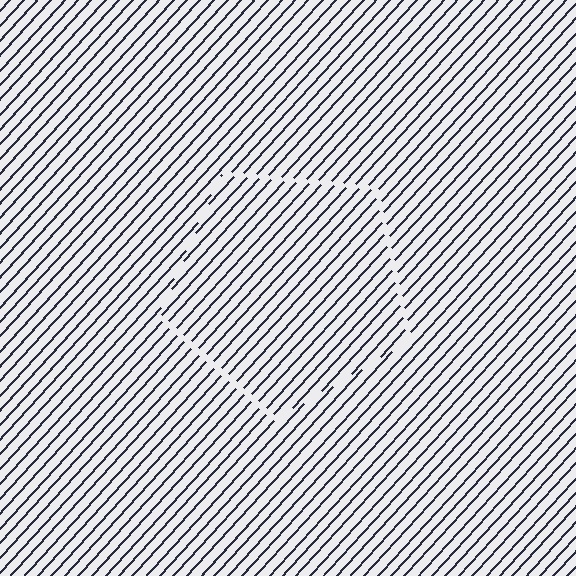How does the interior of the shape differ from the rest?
The interior of the shape contains the same grating, shifted by half a period — the contour is defined by the phase discontinuity where line-ends from the inner and outer gratings abut.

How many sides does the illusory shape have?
5 sides — the line-ends trace a pentagon.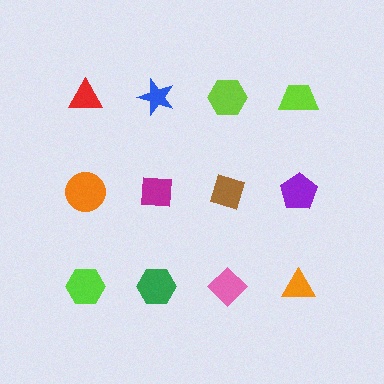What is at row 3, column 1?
A lime hexagon.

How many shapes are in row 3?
4 shapes.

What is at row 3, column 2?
A green hexagon.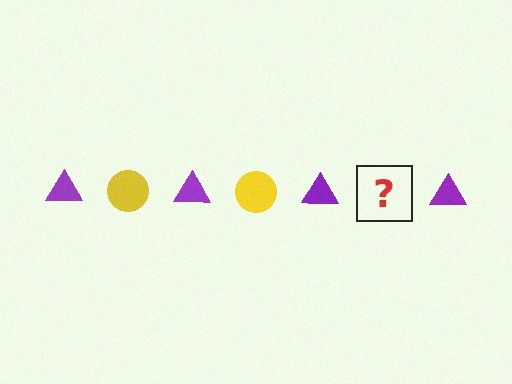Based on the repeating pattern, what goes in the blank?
The blank should be a yellow circle.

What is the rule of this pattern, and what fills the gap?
The rule is that the pattern alternates between purple triangle and yellow circle. The gap should be filled with a yellow circle.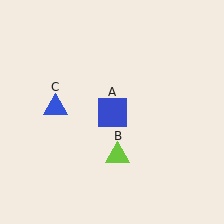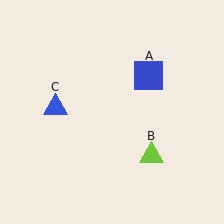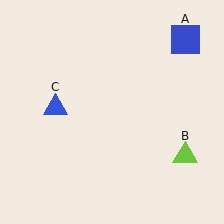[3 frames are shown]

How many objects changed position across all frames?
2 objects changed position: blue square (object A), lime triangle (object B).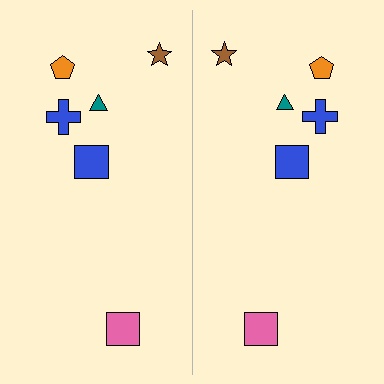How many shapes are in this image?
There are 12 shapes in this image.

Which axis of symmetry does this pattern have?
The pattern has a vertical axis of symmetry running through the center of the image.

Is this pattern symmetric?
Yes, this pattern has bilateral (reflection) symmetry.